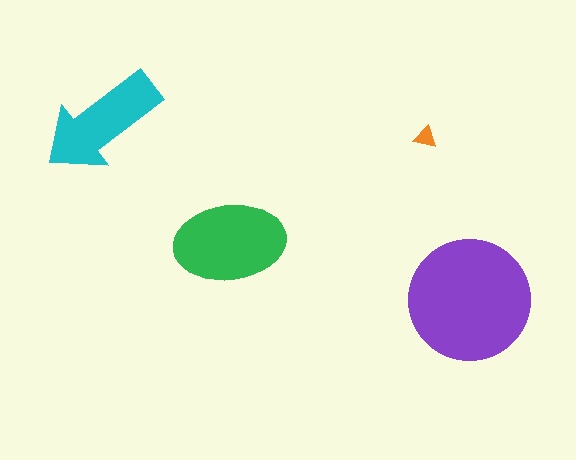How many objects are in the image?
There are 4 objects in the image.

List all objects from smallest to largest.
The orange triangle, the cyan arrow, the green ellipse, the purple circle.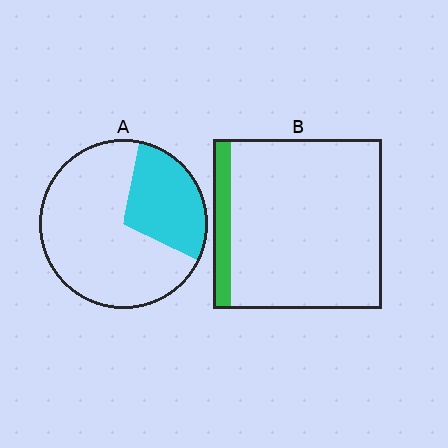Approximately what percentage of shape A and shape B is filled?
A is approximately 30% and B is approximately 10%.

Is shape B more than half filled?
No.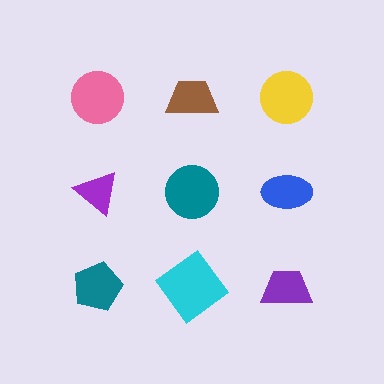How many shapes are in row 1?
3 shapes.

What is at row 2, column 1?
A purple triangle.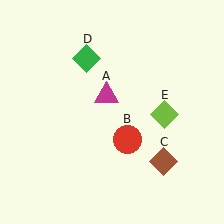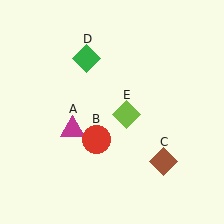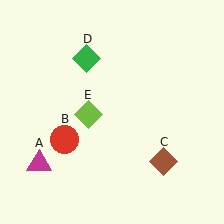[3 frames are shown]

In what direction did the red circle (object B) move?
The red circle (object B) moved left.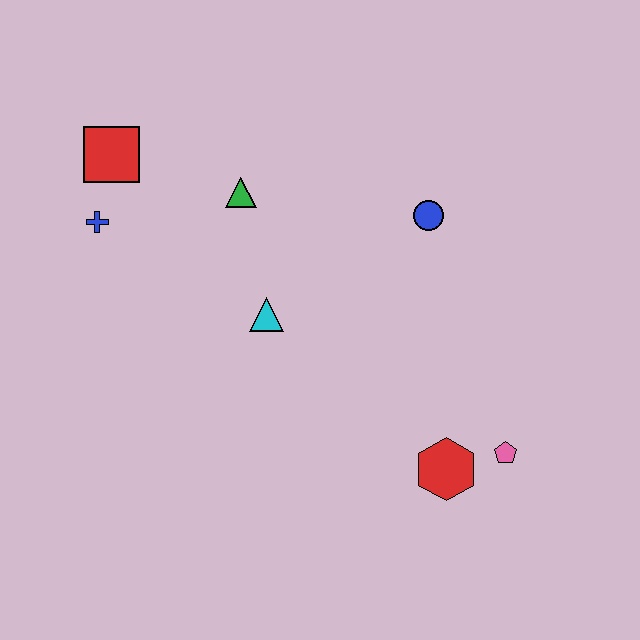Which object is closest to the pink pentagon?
The red hexagon is closest to the pink pentagon.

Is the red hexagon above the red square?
No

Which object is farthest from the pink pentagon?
The red square is farthest from the pink pentagon.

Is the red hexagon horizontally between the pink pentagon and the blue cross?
Yes